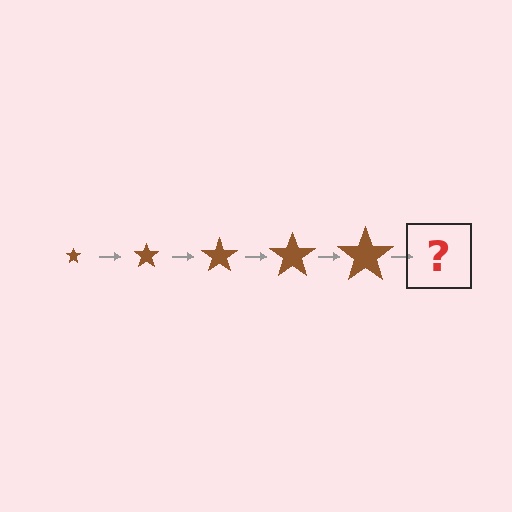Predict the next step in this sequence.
The next step is a brown star, larger than the previous one.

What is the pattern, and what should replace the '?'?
The pattern is that the star gets progressively larger each step. The '?' should be a brown star, larger than the previous one.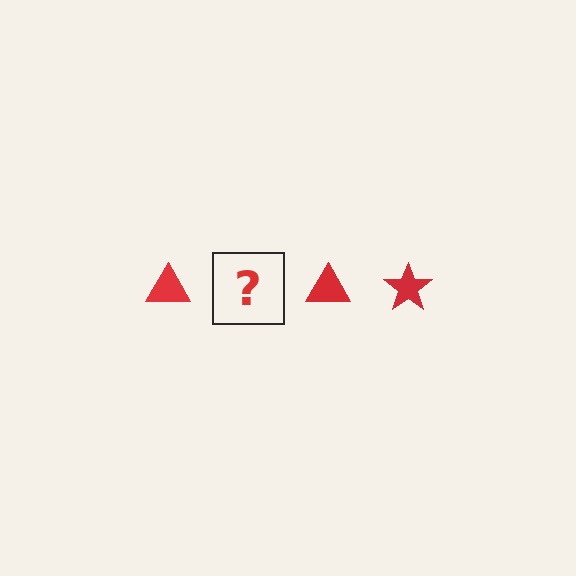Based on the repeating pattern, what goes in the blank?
The blank should be a red star.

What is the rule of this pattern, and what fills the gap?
The rule is that the pattern cycles through triangle, star shapes in red. The gap should be filled with a red star.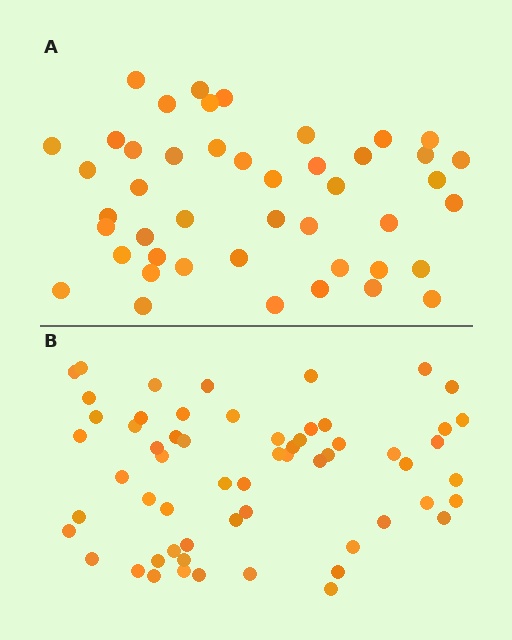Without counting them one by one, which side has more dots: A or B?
Region B (the bottom region) has more dots.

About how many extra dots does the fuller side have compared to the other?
Region B has approximately 15 more dots than region A.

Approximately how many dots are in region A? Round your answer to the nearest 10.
About 40 dots. (The exact count is 45, which rounds to 40.)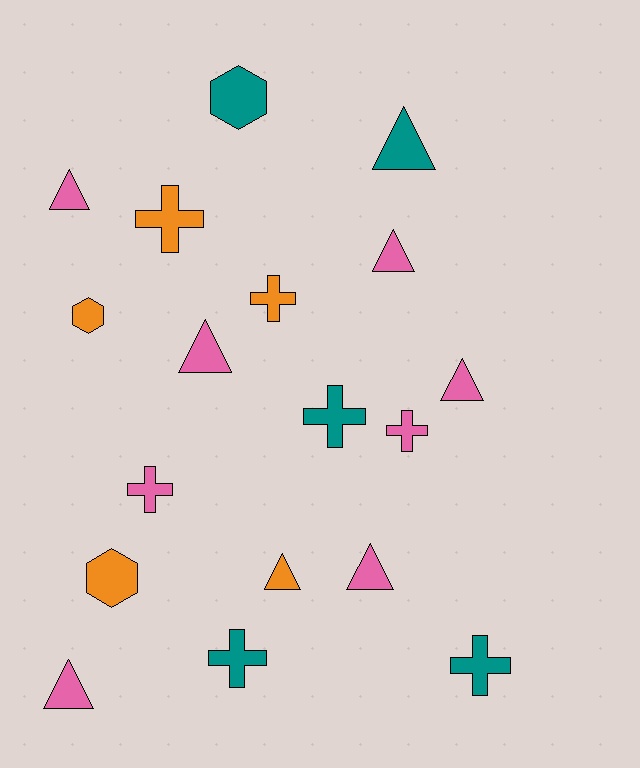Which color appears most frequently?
Pink, with 8 objects.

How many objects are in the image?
There are 18 objects.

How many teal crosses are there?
There are 3 teal crosses.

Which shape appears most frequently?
Triangle, with 8 objects.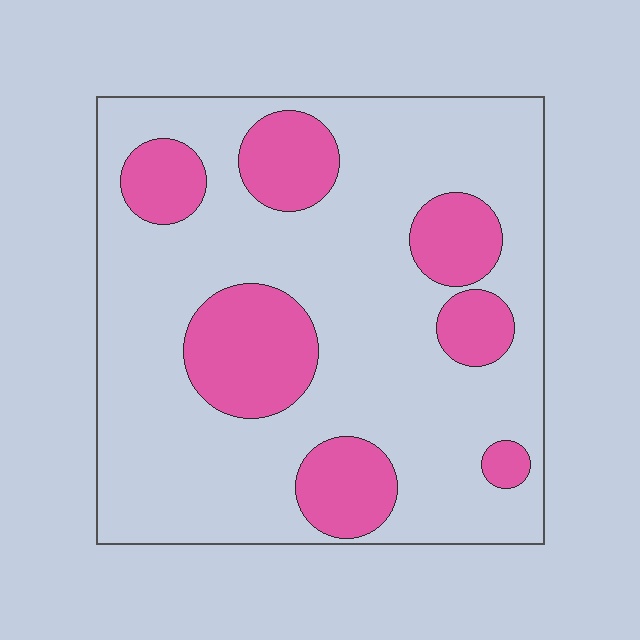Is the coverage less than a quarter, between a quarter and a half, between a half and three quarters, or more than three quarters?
Between a quarter and a half.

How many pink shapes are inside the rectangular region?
7.